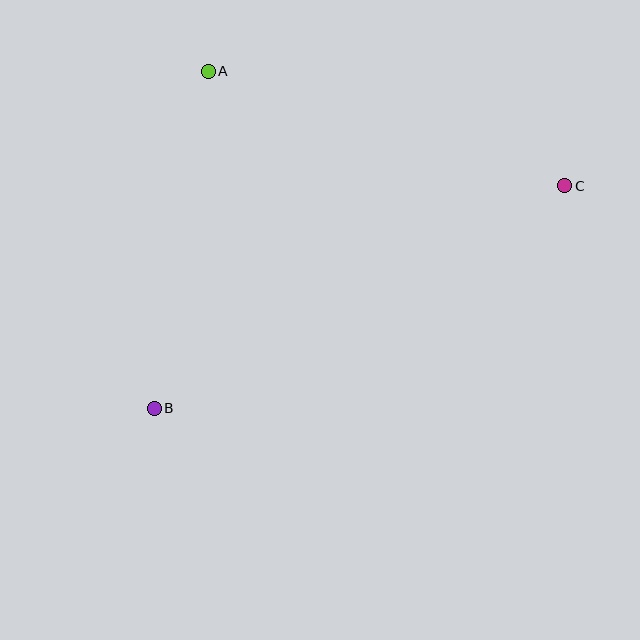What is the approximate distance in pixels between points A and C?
The distance between A and C is approximately 374 pixels.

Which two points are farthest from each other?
Points B and C are farthest from each other.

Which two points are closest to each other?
Points A and B are closest to each other.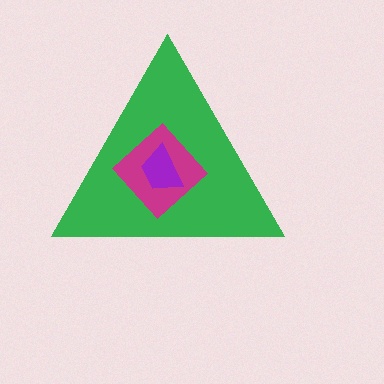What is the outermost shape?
The green triangle.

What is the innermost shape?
The purple trapezoid.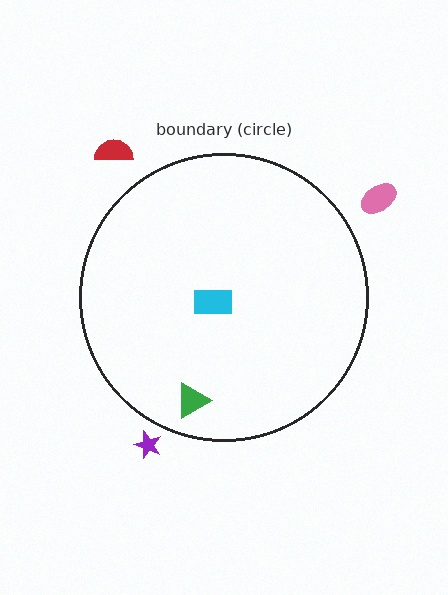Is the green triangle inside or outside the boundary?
Inside.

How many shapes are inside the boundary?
2 inside, 3 outside.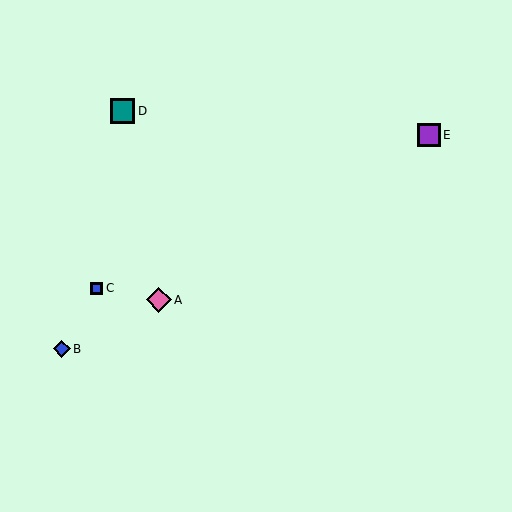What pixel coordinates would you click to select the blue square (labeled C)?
Click at (97, 288) to select the blue square C.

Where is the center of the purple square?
The center of the purple square is at (429, 135).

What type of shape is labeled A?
Shape A is a pink diamond.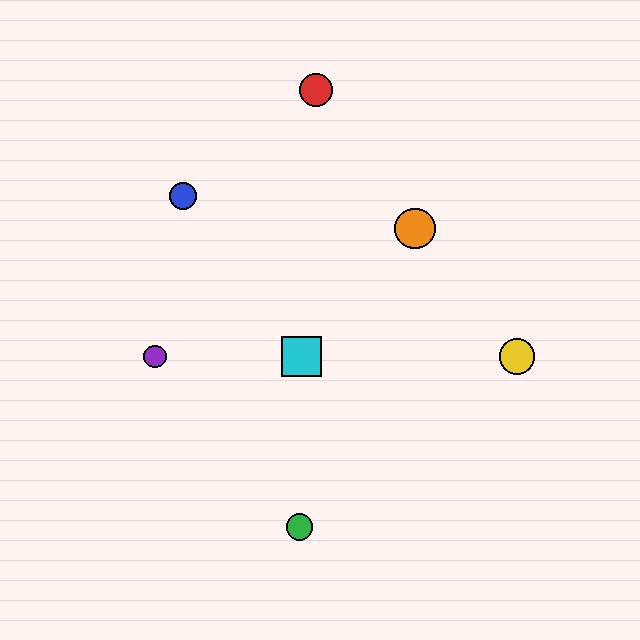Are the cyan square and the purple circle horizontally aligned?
Yes, both are at y≈357.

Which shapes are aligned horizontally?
The yellow circle, the purple circle, the cyan square are aligned horizontally.